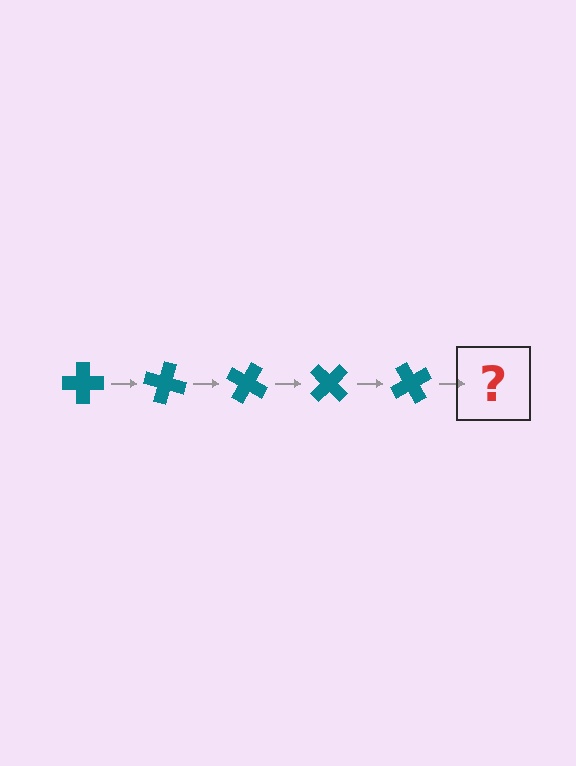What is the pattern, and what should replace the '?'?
The pattern is that the cross rotates 15 degrees each step. The '?' should be a teal cross rotated 75 degrees.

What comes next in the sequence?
The next element should be a teal cross rotated 75 degrees.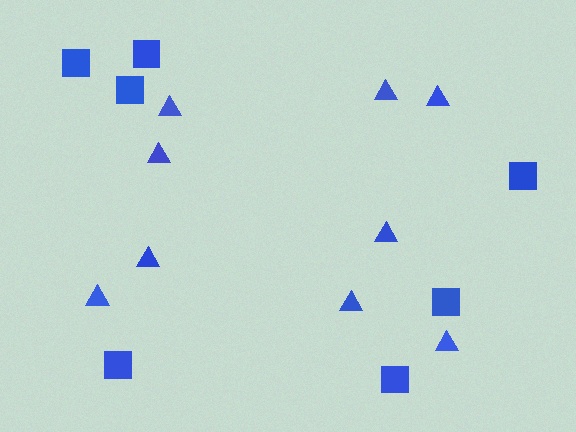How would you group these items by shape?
There are 2 groups: one group of triangles (9) and one group of squares (7).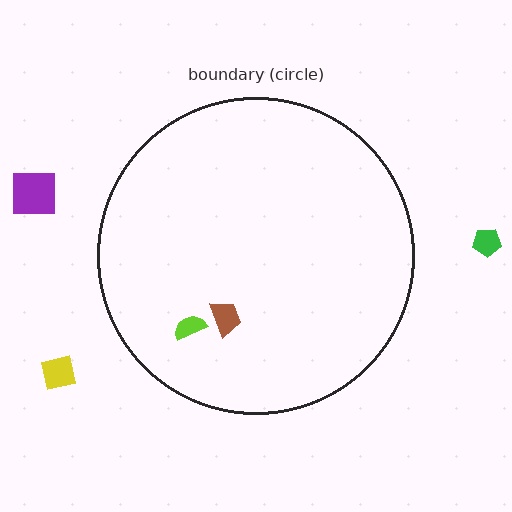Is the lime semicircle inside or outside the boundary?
Inside.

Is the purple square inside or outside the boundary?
Outside.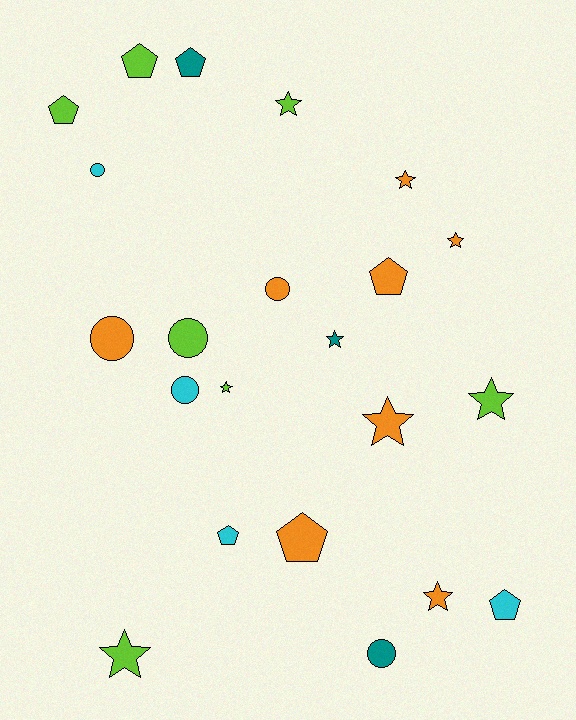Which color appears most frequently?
Orange, with 8 objects.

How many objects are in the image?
There are 22 objects.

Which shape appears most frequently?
Star, with 9 objects.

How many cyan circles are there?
There are 2 cyan circles.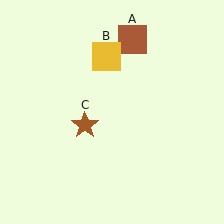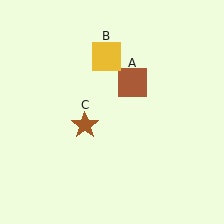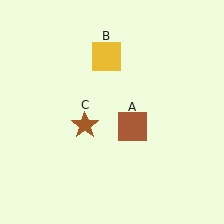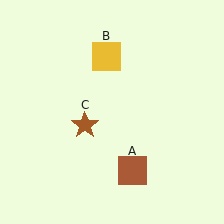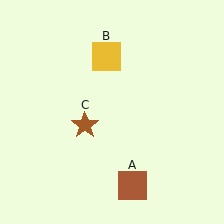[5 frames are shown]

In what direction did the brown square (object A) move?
The brown square (object A) moved down.